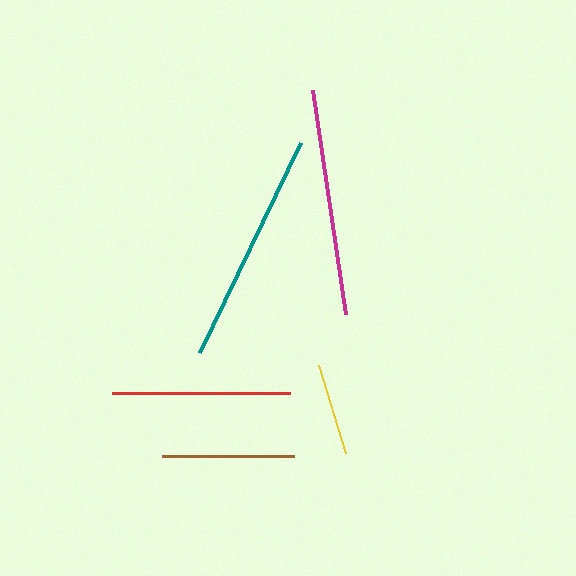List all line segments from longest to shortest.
From longest to shortest: teal, magenta, red, brown, yellow.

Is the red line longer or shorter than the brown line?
The red line is longer than the brown line.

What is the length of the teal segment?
The teal segment is approximately 233 pixels long.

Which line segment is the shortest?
The yellow line is the shortest at approximately 92 pixels.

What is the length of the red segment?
The red segment is approximately 177 pixels long.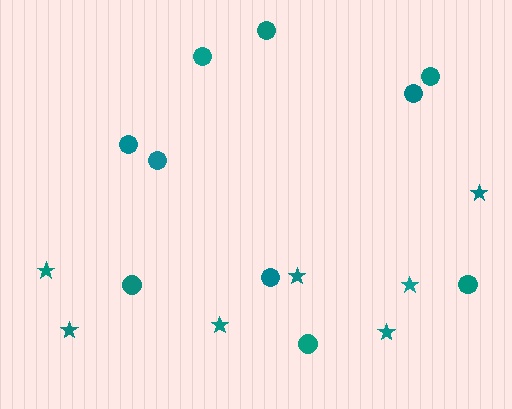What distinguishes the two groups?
There are 2 groups: one group of circles (10) and one group of stars (7).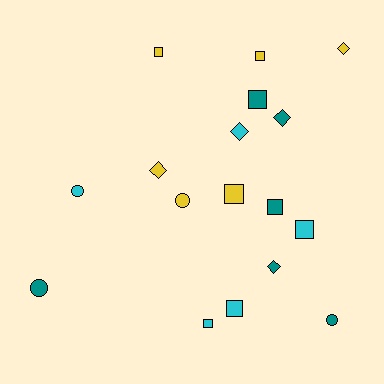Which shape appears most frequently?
Square, with 8 objects.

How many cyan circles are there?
There is 1 cyan circle.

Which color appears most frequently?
Yellow, with 6 objects.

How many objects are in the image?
There are 17 objects.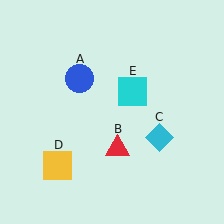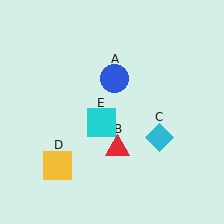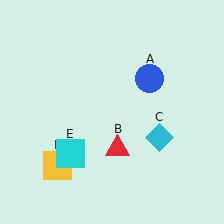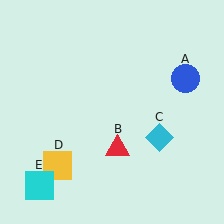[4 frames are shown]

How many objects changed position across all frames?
2 objects changed position: blue circle (object A), cyan square (object E).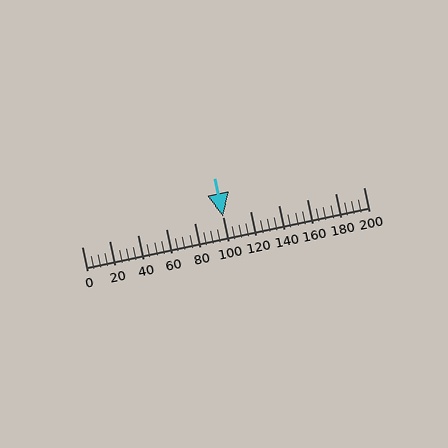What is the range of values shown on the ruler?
The ruler shows values from 0 to 200.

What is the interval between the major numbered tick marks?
The major tick marks are spaced 20 units apart.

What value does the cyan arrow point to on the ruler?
The cyan arrow points to approximately 100.